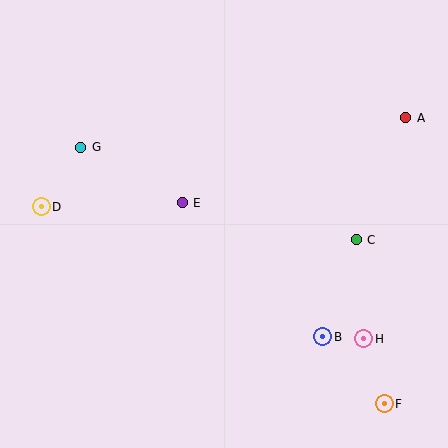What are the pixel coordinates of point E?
Point E is at (182, 203).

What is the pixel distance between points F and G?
The distance between F and G is 397 pixels.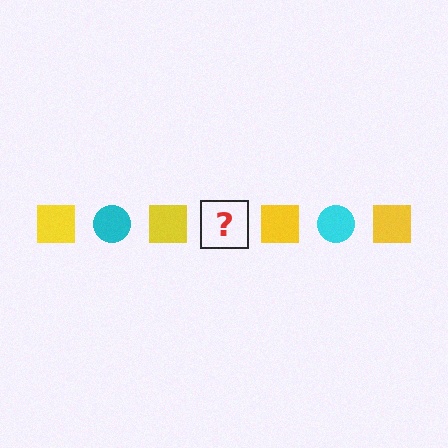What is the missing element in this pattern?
The missing element is a cyan circle.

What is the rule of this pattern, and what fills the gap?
The rule is that the pattern alternates between yellow square and cyan circle. The gap should be filled with a cyan circle.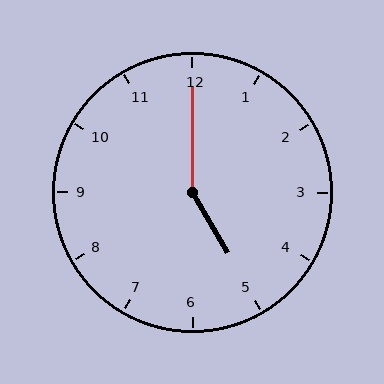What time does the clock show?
5:00.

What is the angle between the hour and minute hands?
Approximately 150 degrees.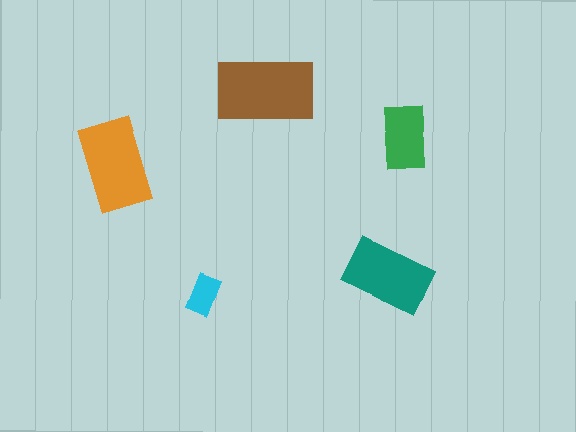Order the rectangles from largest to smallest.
the brown one, the orange one, the teal one, the green one, the cyan one.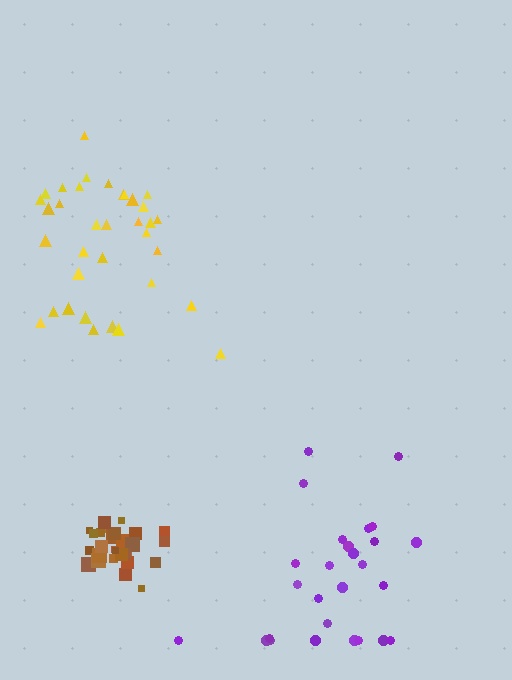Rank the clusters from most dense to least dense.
brown, yellow, purple.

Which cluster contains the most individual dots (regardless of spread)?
Yellow (35).